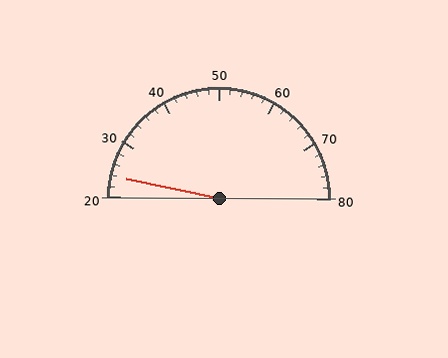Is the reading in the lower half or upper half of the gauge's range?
The reading is in the lower half of the range (20 to 80).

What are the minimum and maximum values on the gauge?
The gauge ranges from 20 to 80.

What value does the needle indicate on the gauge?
The needle indicates approximately 24.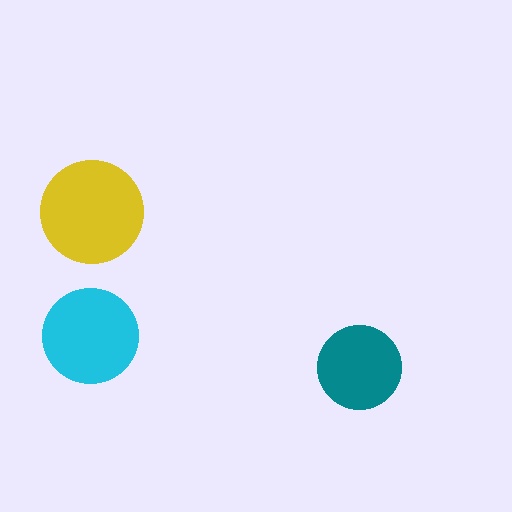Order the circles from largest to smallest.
the yellow one, the cyan one, the teal one.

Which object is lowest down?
The teal circle is bottommost.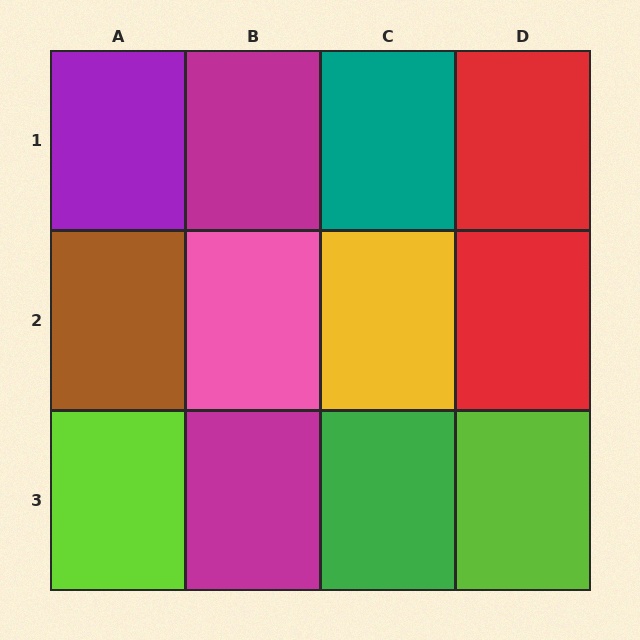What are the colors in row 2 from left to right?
Brown, pink, yellow, red.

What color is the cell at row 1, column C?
Teal.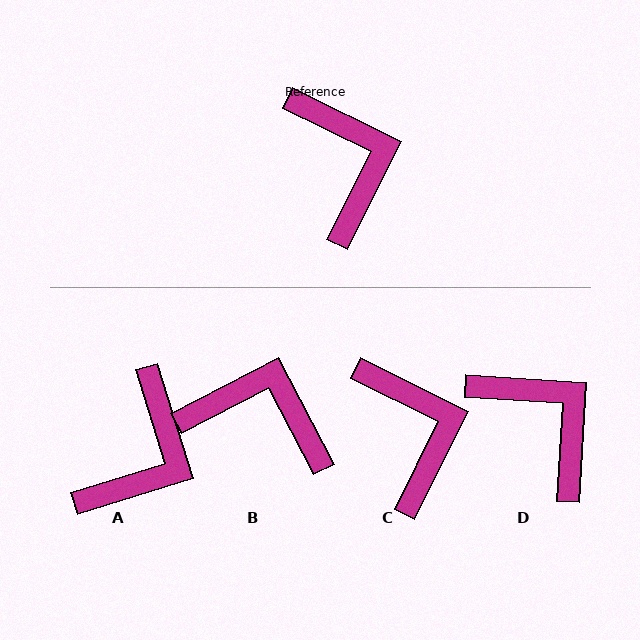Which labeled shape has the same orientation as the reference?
C.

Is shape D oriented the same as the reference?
No, it is off by about 23 degrees.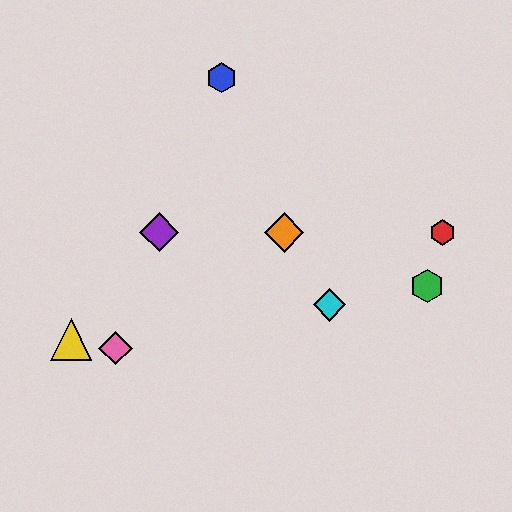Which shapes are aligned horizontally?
The red hexagon, the purple diamond, the orange diamond are aligned horizontally.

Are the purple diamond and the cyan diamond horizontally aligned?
No, the purple diamond is at y≈232 and the cyan diamond is at y≈305.